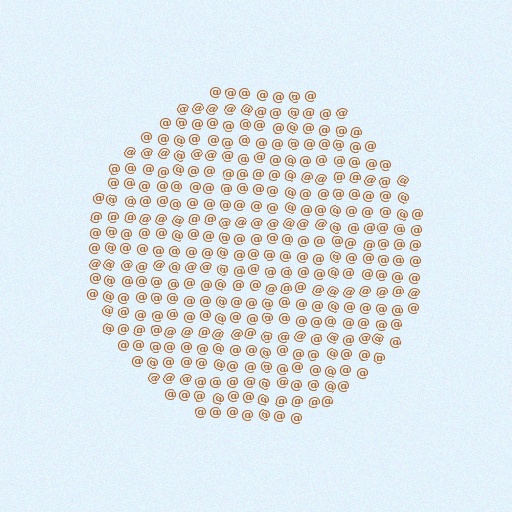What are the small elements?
The small elements are at signs.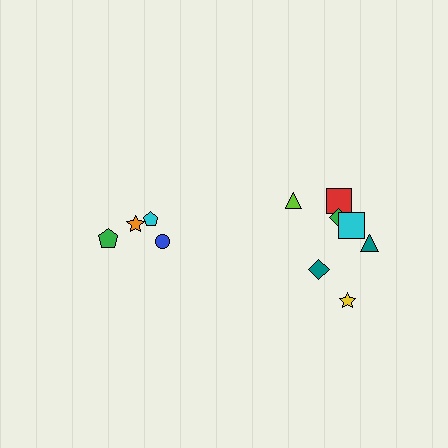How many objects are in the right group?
There are 7 objects.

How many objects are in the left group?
There are 4 objects.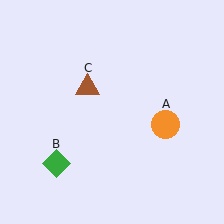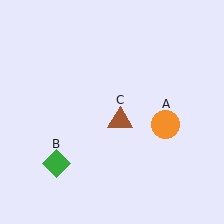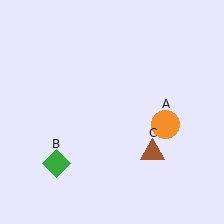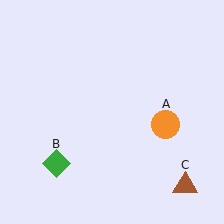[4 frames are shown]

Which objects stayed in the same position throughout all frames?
Orange circle (object A) and green diamond (object B) remained stationary.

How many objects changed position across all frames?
1 object changed position: brown triangle (object C).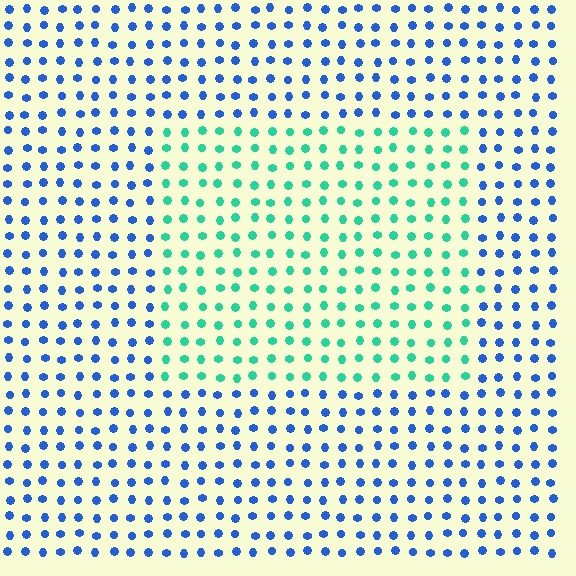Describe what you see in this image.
The image is filled with small blue elements in a uniform arrangement. A rectangle-shaped region is visible where the elements are tinted to a slightly different hue, forming a subtle color boundary.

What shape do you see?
I see a rectangle.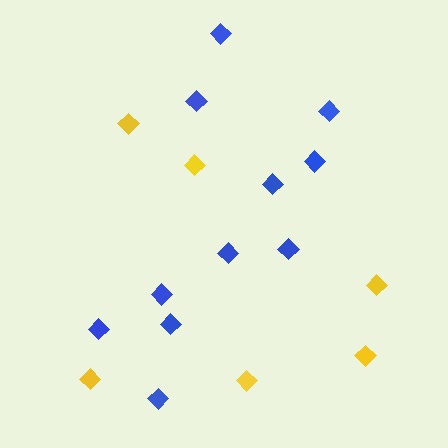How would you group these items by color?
There are 2 groups: one group of yellow diamonds (6) and one group of blue diamonds (11).